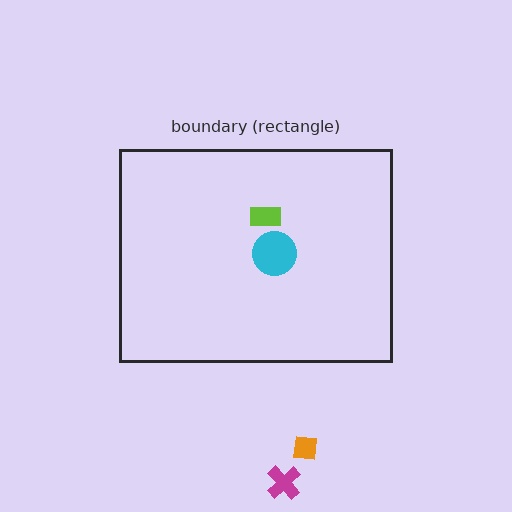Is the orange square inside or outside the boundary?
Outside.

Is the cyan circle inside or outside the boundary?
Inside.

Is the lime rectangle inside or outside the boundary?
Inside.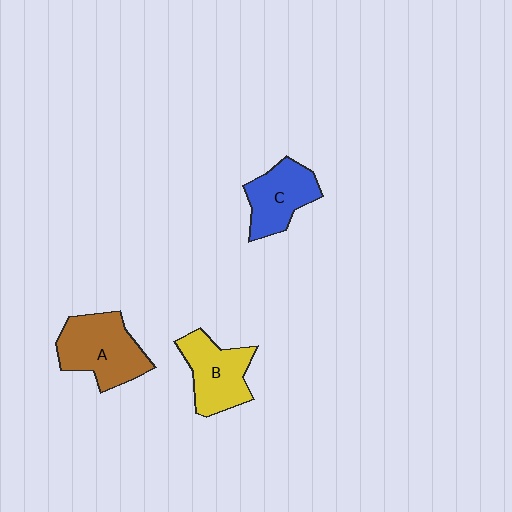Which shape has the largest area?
Shape A (brown).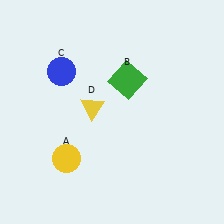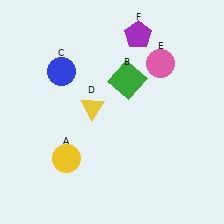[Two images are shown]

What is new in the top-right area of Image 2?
A pink circle (E) was added in the top-right area of Image 2.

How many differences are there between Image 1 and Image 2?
There are 2 differences between the two images.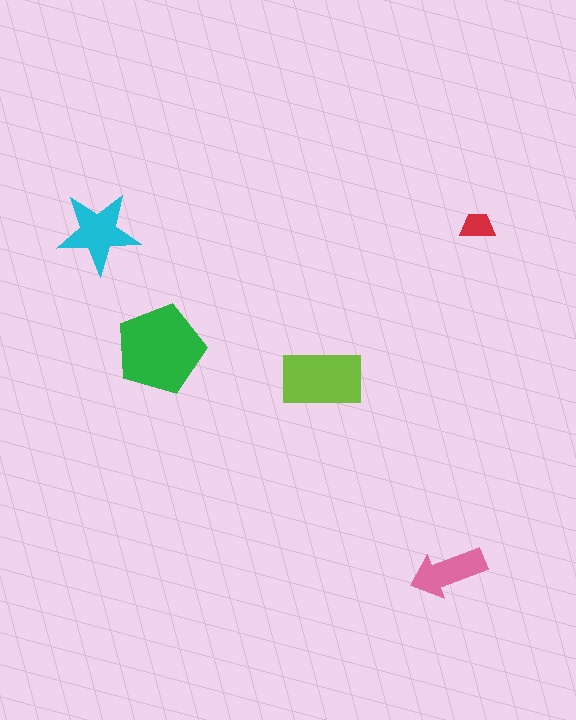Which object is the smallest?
The red trapezoid.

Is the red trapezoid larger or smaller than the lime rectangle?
Smaller.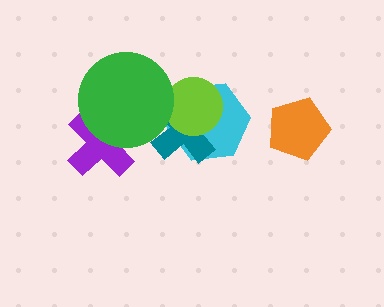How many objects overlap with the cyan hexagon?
2 objects overlap with the cyan hexagon.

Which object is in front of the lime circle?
The green circle is in front of the lime circle.